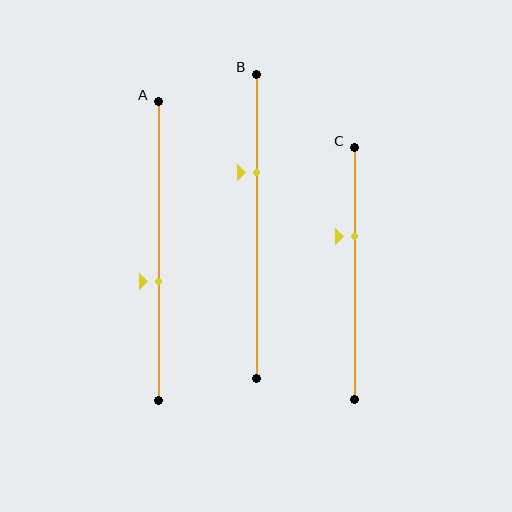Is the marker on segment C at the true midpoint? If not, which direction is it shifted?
No, the marker on segment C is shifted upward by about 15% of the segment length.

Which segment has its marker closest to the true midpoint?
Segment A has its marker closest to the true midpoint.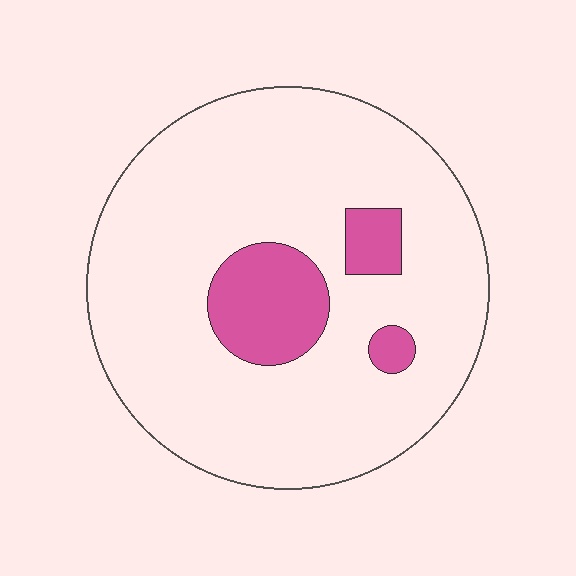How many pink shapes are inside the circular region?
3.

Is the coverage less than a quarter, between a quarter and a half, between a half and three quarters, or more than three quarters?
Less than a quarter.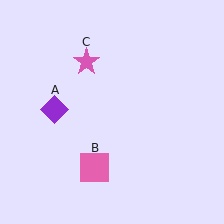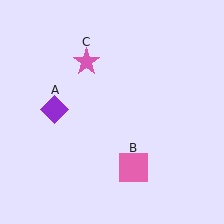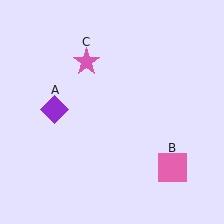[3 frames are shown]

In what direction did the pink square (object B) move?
The pink square (object B) moved right.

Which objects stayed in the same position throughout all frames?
Purple diamond (object A) and pink star (object C) remained stationary.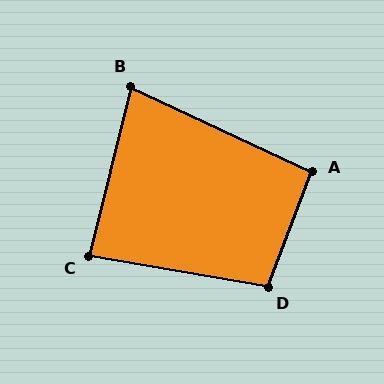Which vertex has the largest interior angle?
D, at approximately 101 degrees.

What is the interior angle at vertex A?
Approximately 94 degrees (approximately right).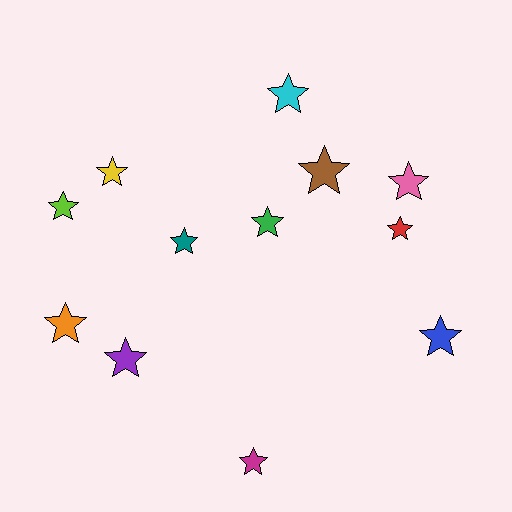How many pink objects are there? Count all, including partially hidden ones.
There is 1 pink object.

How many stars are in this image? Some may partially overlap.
There are 12 stars.